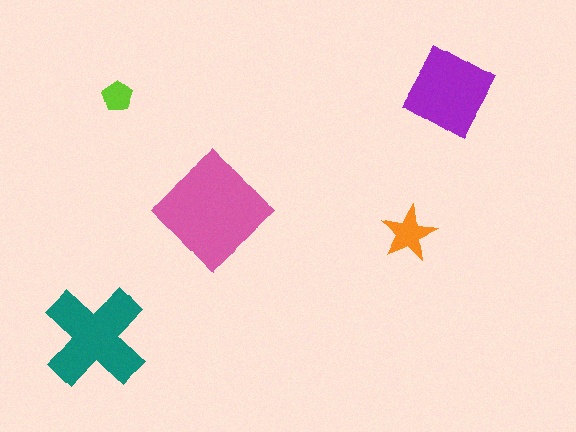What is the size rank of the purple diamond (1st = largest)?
3rd.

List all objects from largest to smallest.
The pink diamond, the teal cross, the purple diamond, the orange star, the lime pentagon.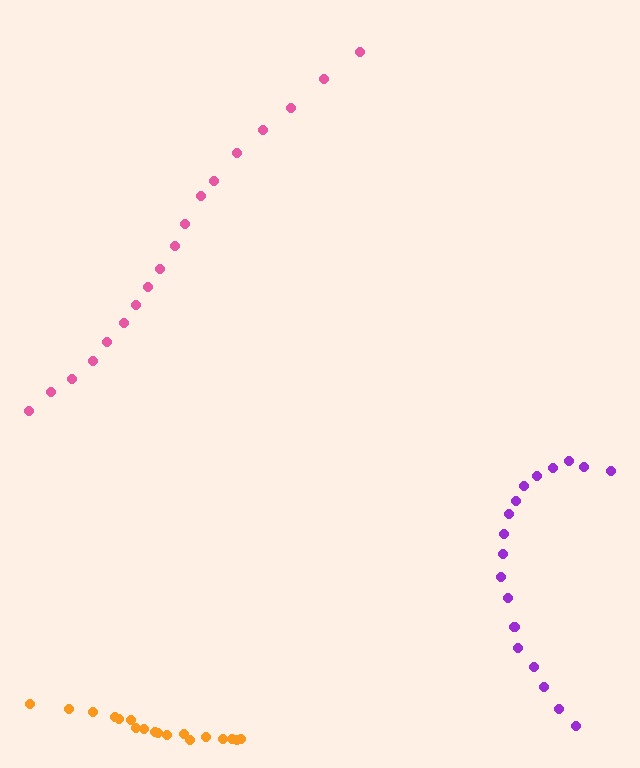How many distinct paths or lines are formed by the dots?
There are 3 distinct paths.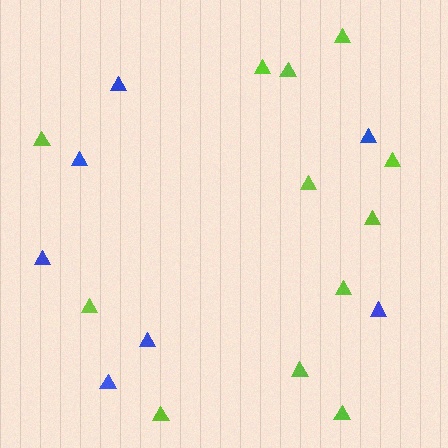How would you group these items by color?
There are 2 groups: one group of blue triangles (7) and one group of lime triangles (12).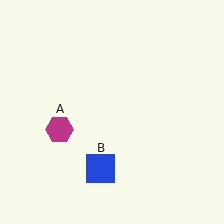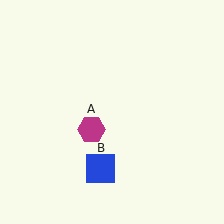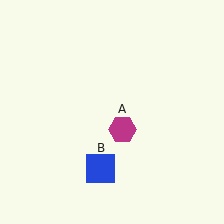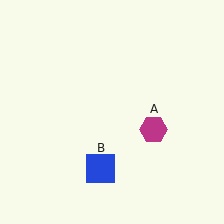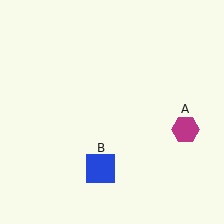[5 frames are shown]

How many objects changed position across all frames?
1 object changed position: magenta hexagon (object A).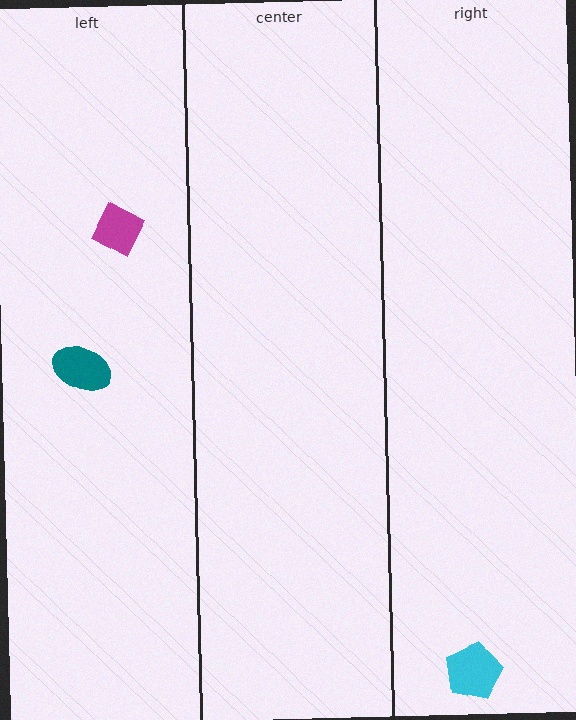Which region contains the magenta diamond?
The left region.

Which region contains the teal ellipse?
The left region.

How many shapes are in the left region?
2.